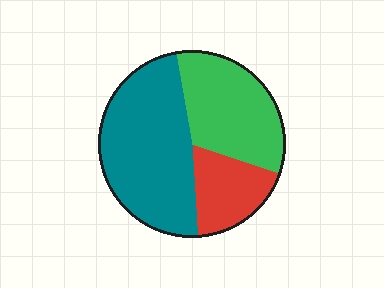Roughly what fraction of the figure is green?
Green covers about 35% of the figure.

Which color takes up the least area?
Red, at roughly 20%.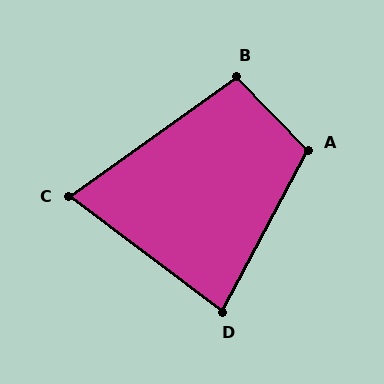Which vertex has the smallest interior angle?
C, at approximately 72 degrees.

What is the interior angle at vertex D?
Approximately 81 degrees (acute).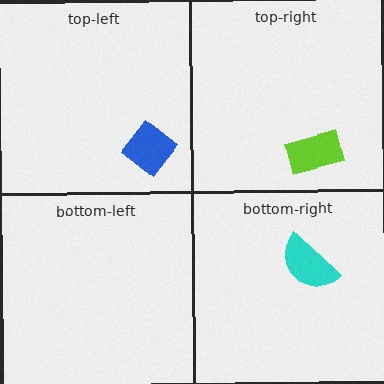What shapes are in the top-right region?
The lime rectangle.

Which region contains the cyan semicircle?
The bottom-right region.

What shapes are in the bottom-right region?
The cyan semicircle.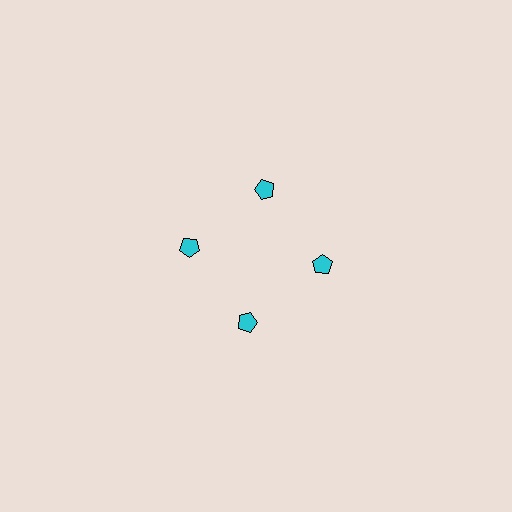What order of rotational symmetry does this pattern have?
This pattern has 4-fold rotational symmetry.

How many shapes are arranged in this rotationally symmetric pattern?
There are 4 shapes, arranged in 4 groups of 1.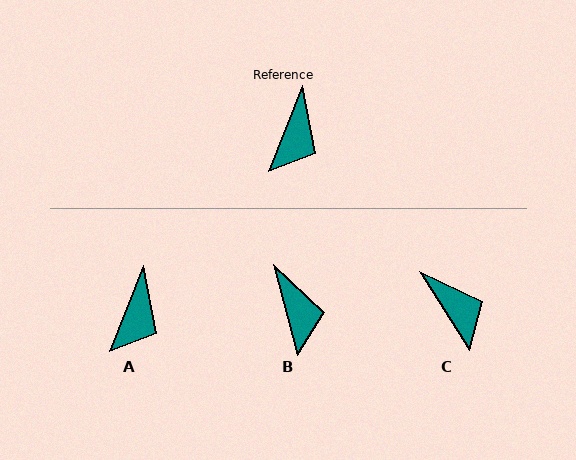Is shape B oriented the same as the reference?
No, it is off by about 36 degrees.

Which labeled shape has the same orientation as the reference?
A.